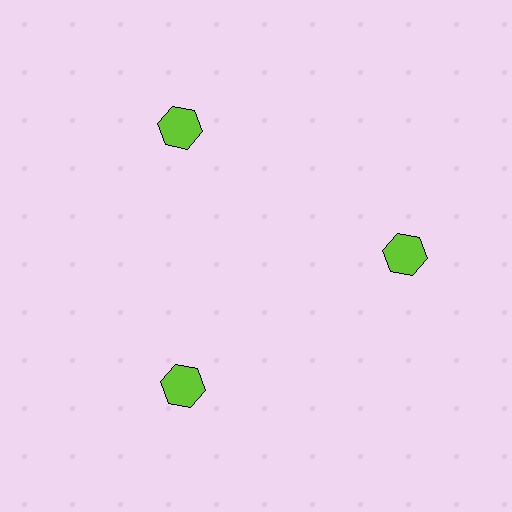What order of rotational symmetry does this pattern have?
This pattern has 3-fold rotational symmetry.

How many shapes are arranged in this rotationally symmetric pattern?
There are 3 shapes, arranged in 3 groups of 1.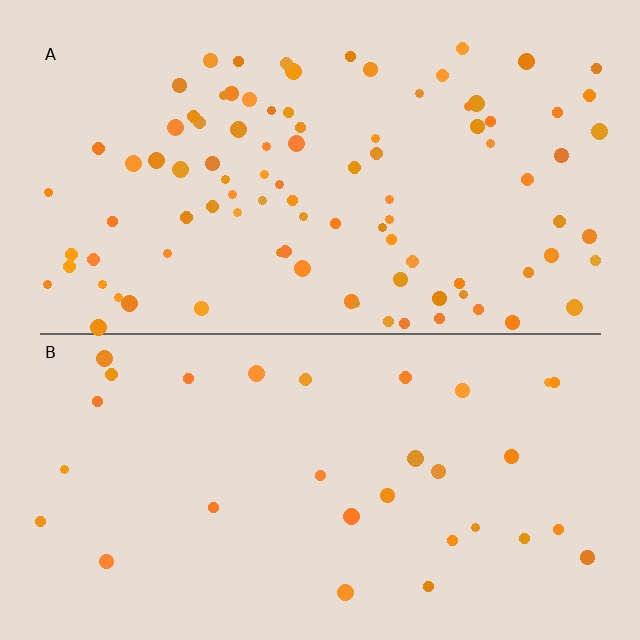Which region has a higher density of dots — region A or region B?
A (the top).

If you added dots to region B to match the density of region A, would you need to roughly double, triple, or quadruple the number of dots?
Approximately triple.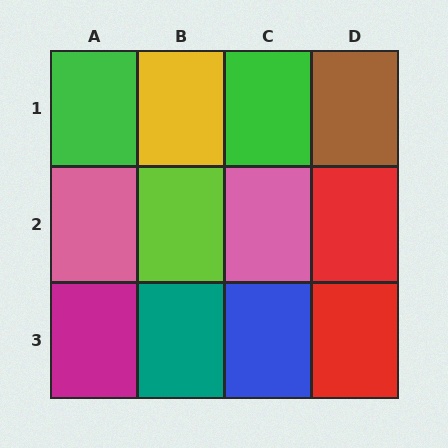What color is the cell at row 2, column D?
Red.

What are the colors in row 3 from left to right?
Magenta, teal, blue, red.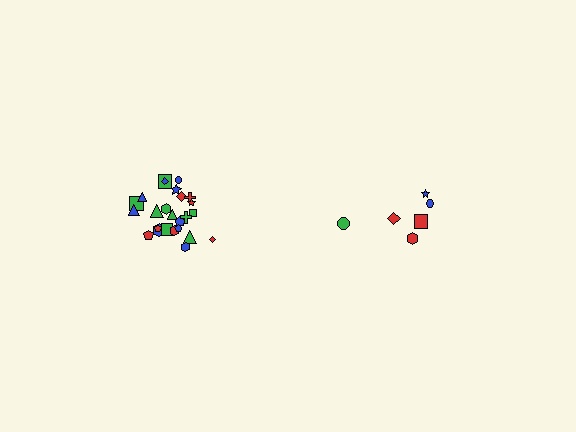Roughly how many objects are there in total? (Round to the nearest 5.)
Roughly 30 objects in total.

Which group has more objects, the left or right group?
The left group.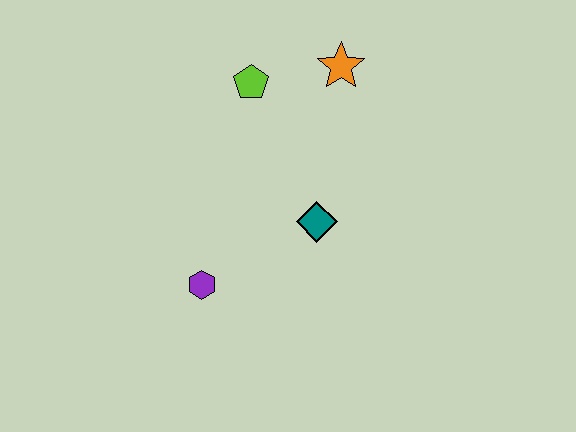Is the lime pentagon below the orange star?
Yes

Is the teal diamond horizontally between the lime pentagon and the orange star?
Yes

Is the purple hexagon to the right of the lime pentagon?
No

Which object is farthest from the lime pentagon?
The purple hexagon is farthest from the lime pentagon.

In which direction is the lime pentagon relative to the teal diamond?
The lime pentagon is above the teal diamond.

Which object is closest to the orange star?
The lime pentagon is closest to the orange star.